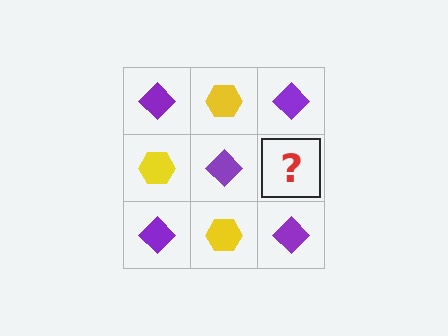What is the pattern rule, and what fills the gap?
The rule is that it alternates purple diamond and yellow hexagon in a checkerboard pattern. The gap should be filled with a yellow hexagon.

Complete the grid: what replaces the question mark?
The question mark should be replaced with a yellow hexagon.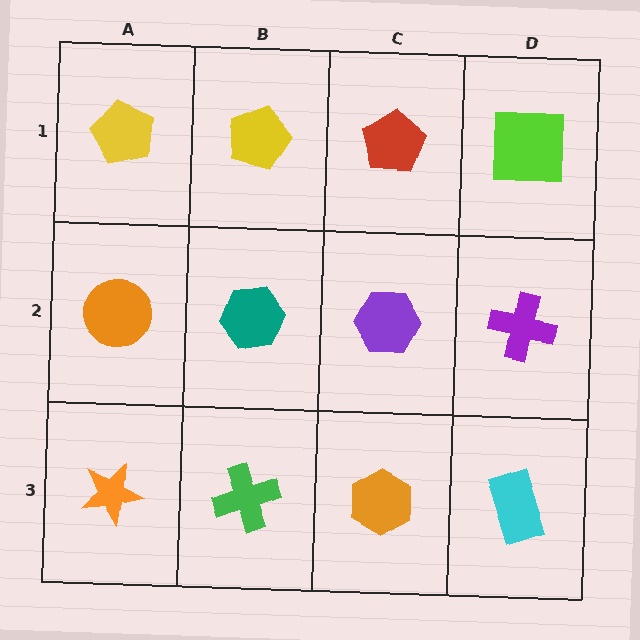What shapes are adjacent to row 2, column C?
A red pentagon (row 1, column C), an orange hexagon (row 3, column C), a teal hexagon (row 2, column B), a purple cross (row 2, column D).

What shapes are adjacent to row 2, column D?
A lime square (row 1, column D), a cyan rectangle (row 3, column D), a purple hexagon (row 2, column C).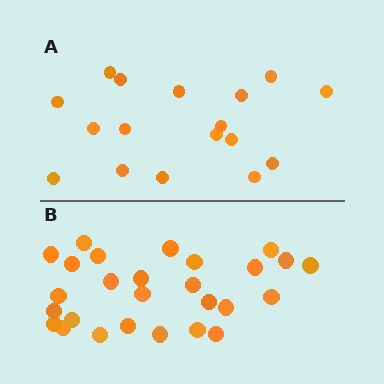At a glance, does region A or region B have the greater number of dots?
Region B (the bottom region) has more dots.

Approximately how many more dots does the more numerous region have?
Region B has roughly 10 or so more dots than region A.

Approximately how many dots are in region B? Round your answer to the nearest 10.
About 30 dots. (The exact count is 27, which rounds to 30.)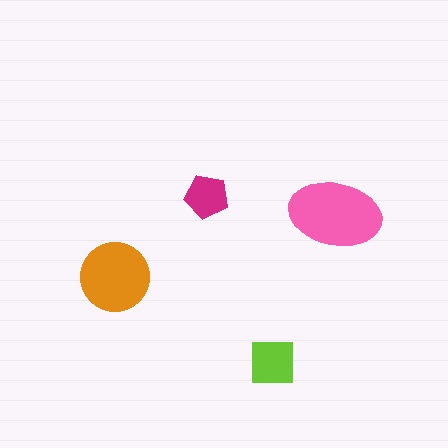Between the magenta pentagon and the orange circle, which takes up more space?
The orange circle.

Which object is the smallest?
The magenta pentagon.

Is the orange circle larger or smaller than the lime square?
Larger.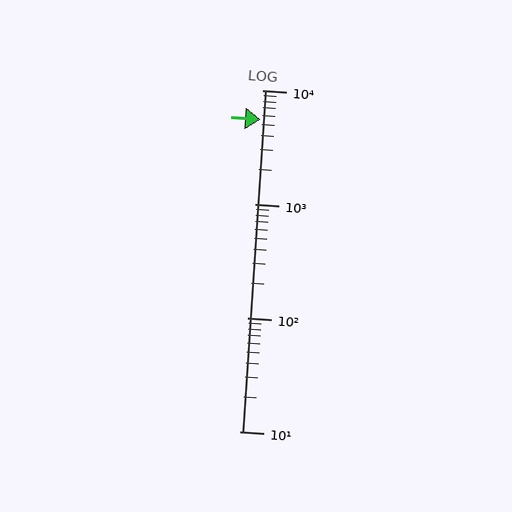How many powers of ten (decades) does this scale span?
The scale spans 3 decades, from 10 to 10000.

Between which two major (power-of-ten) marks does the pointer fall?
The pointer is between 1000 and 10000.